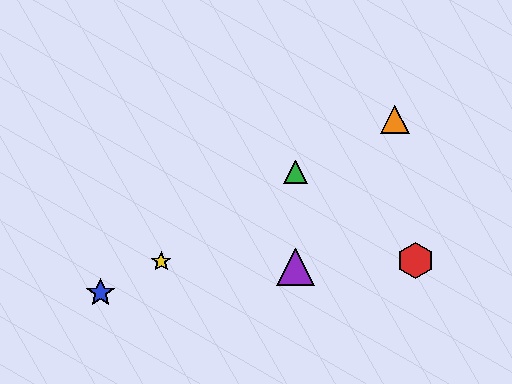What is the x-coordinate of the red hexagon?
The red hexagon is at x≈416.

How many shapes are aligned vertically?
2 shapes (the green triangle, the purple triangle) are aligned vertically.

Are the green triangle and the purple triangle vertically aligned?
Yes, both are at x≈295.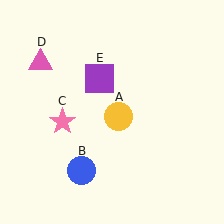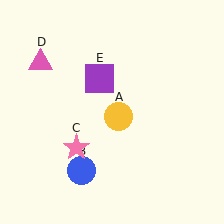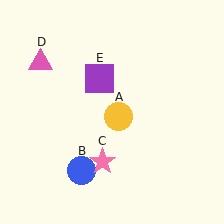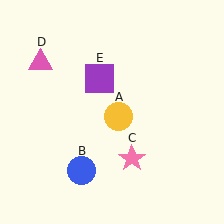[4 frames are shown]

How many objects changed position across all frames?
1 object changed position: pink star (object C).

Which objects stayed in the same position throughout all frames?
Yellow circle (object A) and blue circle (object B) and pink triangle (object D) and purple square (object E) remained stationary.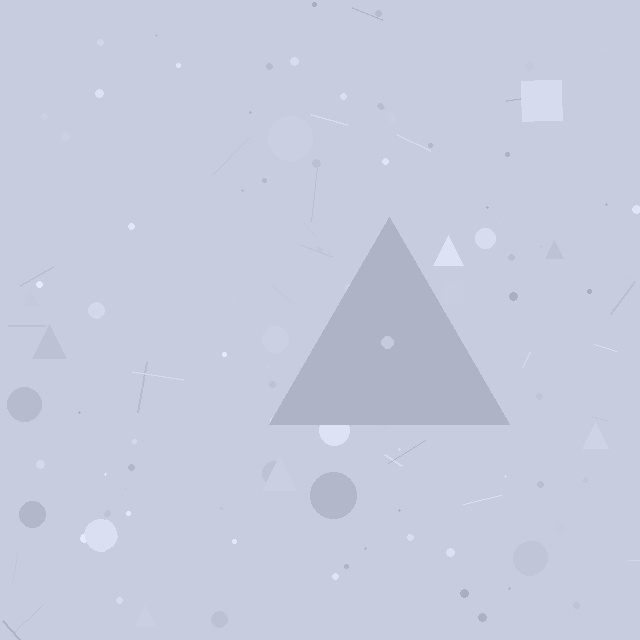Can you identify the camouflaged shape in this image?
The camouflaged shape is a triangle.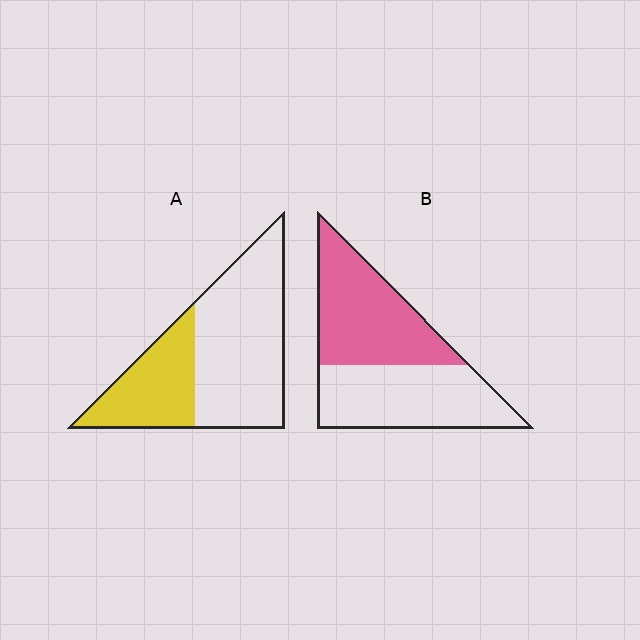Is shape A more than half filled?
No.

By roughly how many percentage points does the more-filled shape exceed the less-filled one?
By roughly 15 percentage points (B over A).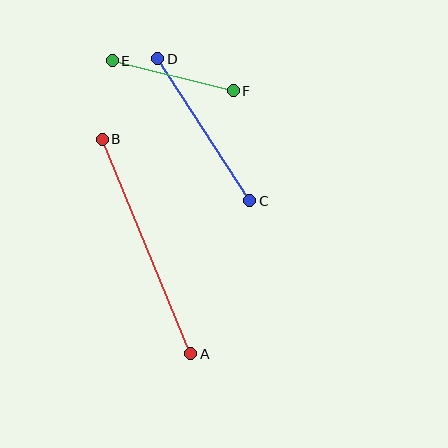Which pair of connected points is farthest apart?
Points A and B are farthest apart.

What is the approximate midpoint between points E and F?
The midpoint is at approximately (173, 76) pixels.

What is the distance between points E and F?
The distance is approximately 124 pixels.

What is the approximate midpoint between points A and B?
The midpoint is at approximately (146, 246) pixels.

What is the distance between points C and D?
The distance is approximately 169 pixels.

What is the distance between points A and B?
The distance is approximately 232 pixels.